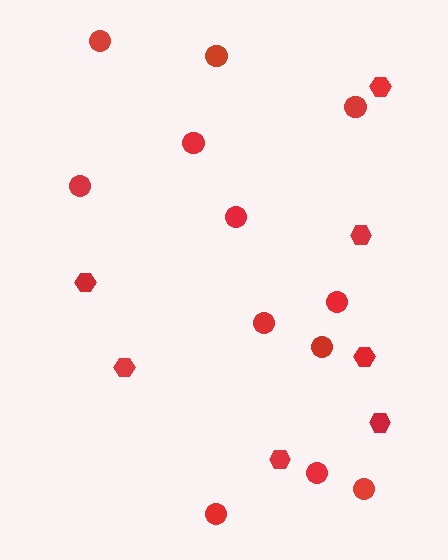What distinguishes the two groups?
There are 2 groups: one group of circles (12) and one group of hexagons (7).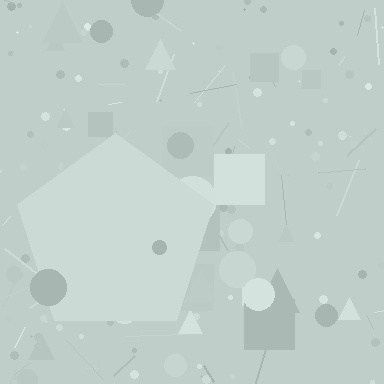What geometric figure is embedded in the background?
A pentagon is embedded in the background.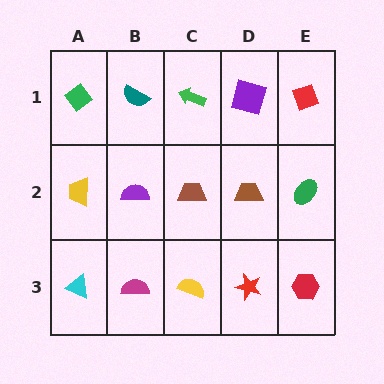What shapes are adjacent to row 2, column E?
A red diamond (row 1, column E), a red hexagon (row 3, column E), a brown trapezoid (row 2, column D).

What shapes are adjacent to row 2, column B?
A teal semicircle (row 1, column B), a magenta semicircle (row 3, column B), a yellow trapezoid (row 2, column A), a brown trapezoid (row 2, column C).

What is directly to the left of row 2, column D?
A brown trapezoid.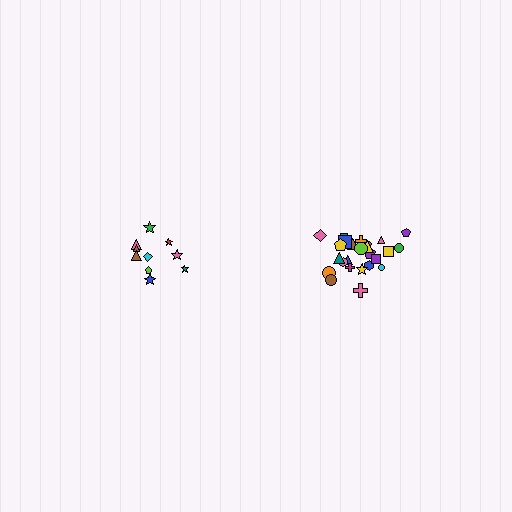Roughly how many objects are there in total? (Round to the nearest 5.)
Roughly 35 objects in total.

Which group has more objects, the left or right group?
The right group.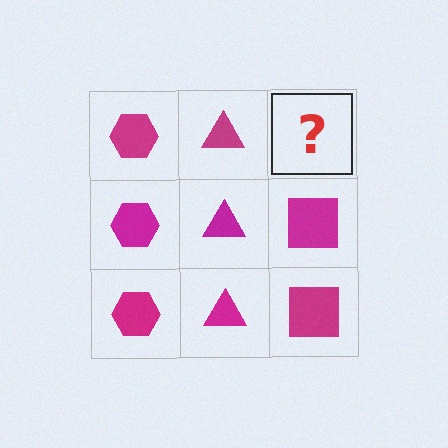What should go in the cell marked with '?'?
The missing cell should contain a magenta square.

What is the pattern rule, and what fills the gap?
The rule is that each column has a consistent shape. The gap should be filled with a magenta square.